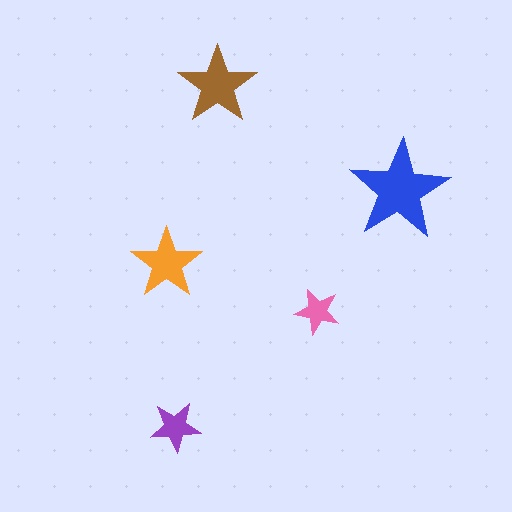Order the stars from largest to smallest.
the blue one, the brown one, the orange one, the purple one, the pink one.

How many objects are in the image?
There are 5 objects in the image.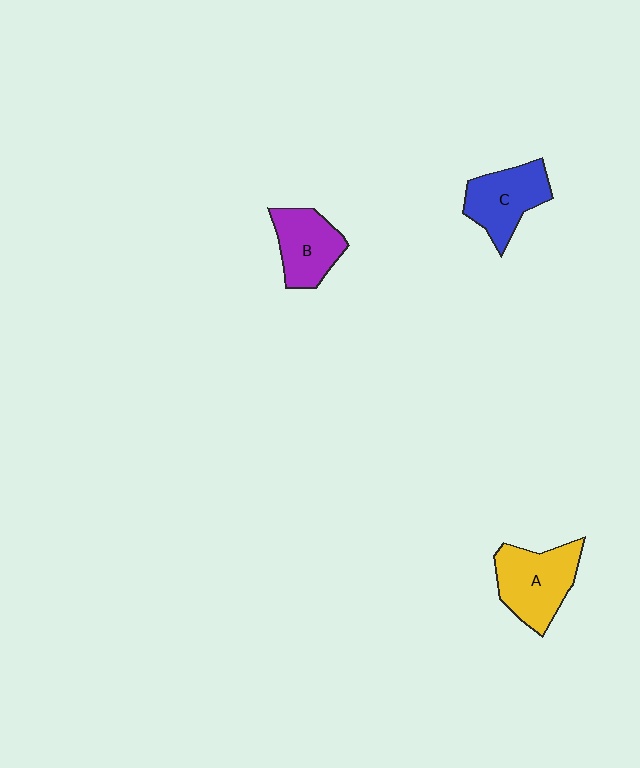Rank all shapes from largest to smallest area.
From largest to smallest: A (yellow), C (blue), B (purple).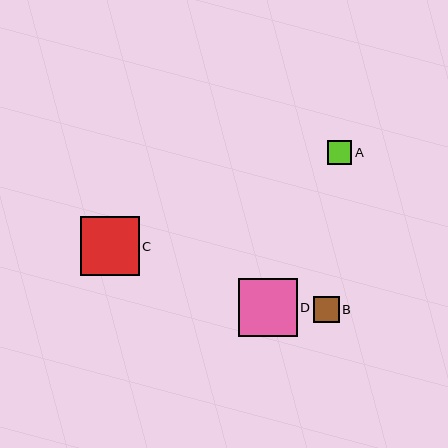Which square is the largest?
Square D is the largest with a size of approximately 59 pixels.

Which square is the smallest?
Square A is the smallest with a size of approximately 24 pixels.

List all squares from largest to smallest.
From largest to smallest: D, C, B, A.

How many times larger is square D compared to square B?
Square D is approximately 2.3 times the size of square B.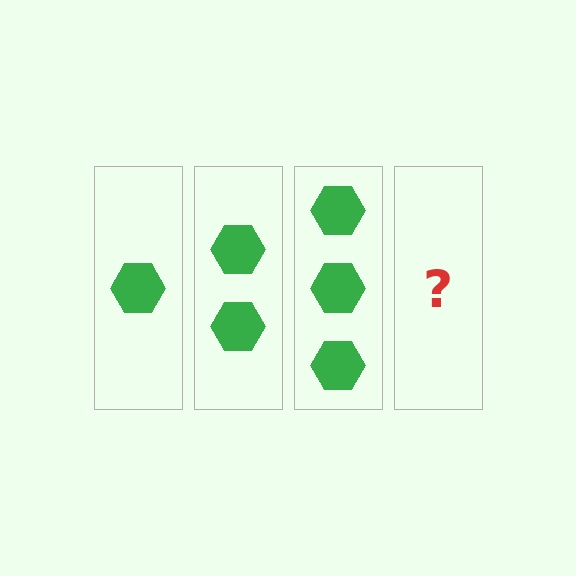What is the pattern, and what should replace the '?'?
The pattern is that each step adds one more hexagon. The '?' should be 4 hexagons.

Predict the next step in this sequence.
The next step is 4 hexagons.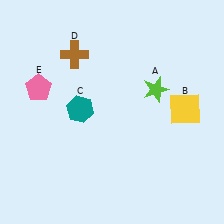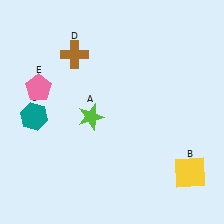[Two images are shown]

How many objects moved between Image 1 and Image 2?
3 objects moved between the two images.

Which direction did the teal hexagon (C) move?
The teal hexagon (C) moved left.